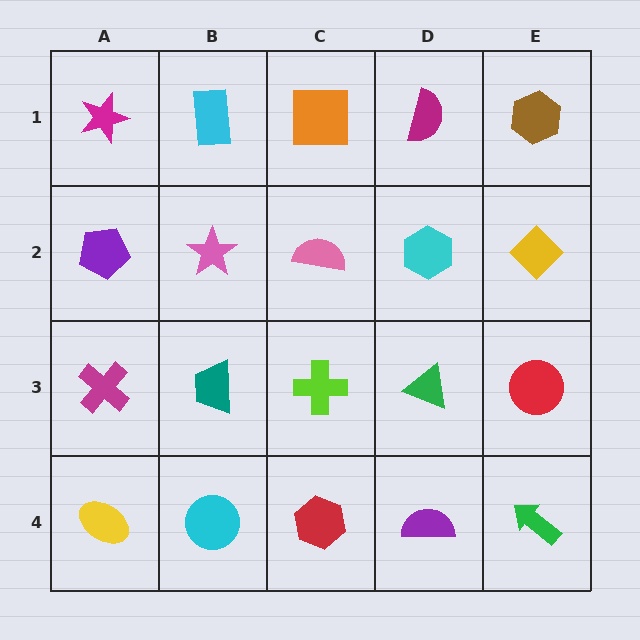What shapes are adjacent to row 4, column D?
A green triangle (row 3, column D), a red hexagon (row 4, column C), a green arrow (row 4, column E).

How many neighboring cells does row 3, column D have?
4.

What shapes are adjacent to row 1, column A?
A purple pentagon (row 2, column A), a cyan rectangle (row 1, column B).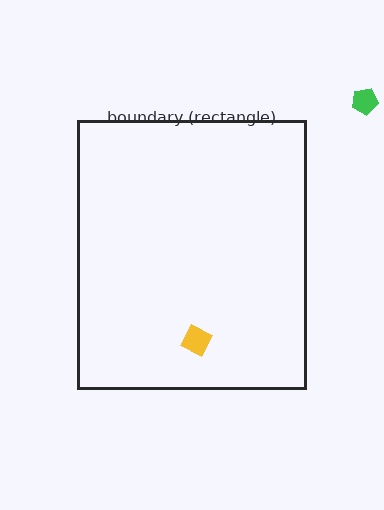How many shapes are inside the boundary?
1 inside, 1 outside.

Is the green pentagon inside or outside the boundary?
Outside.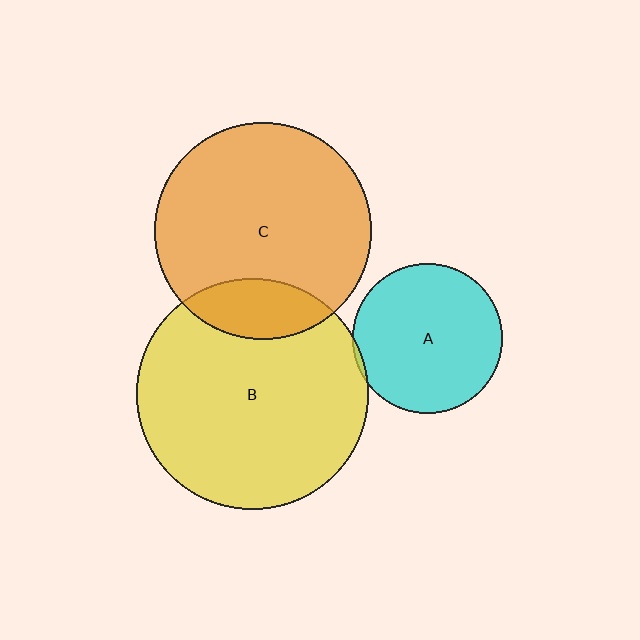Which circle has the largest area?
Circle B (yellow).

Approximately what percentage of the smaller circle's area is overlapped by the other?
Approximately 5%.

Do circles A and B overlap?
Yes.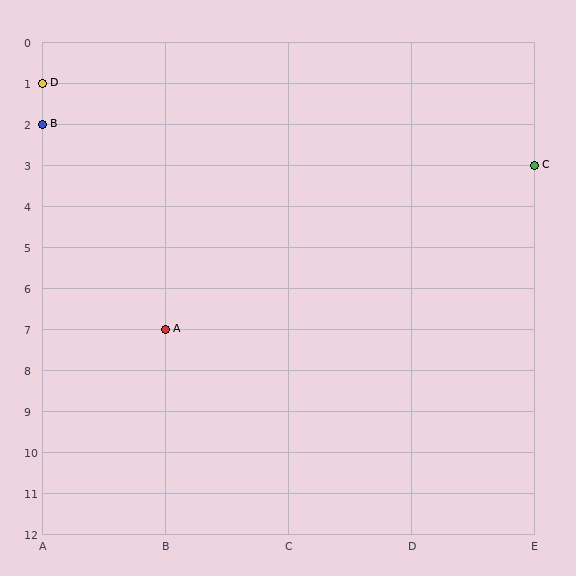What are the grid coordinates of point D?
Point D is at grid coordinates (A, 1).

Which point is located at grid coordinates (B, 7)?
Point A is at (B, 7).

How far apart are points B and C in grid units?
Points B and C are 4 columns and 1 row apart (about 4.1 grid units diagonally).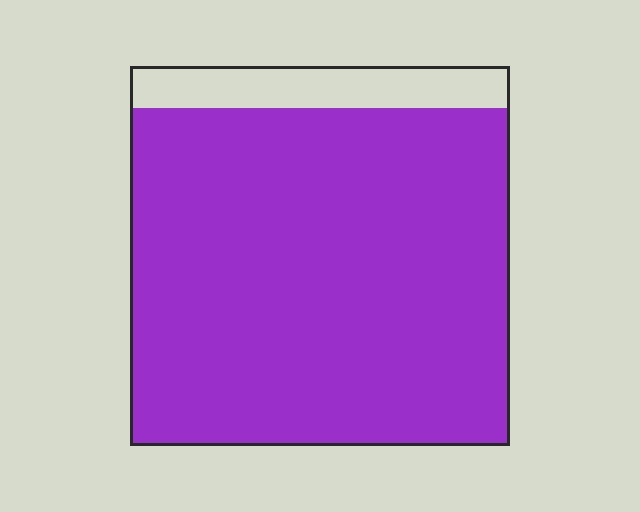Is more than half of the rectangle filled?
Yes.